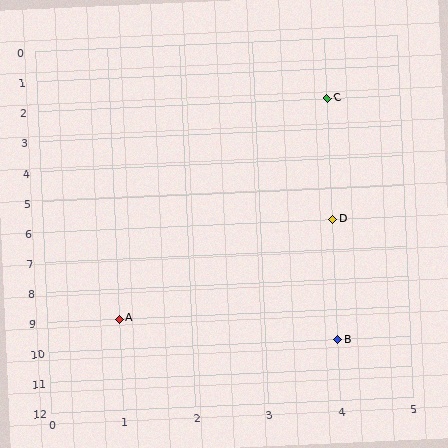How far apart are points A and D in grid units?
Points A and D are 3 columns and 3 rows apart (about 4.2 grid units diagonally).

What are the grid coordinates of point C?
Point C is at grid coordinates (4, 2).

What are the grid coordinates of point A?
Point A is at grid coordinates (1, 9).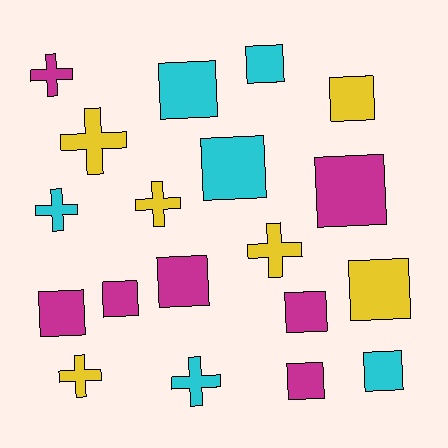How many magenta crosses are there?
There is 1 magenta cross.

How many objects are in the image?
There are 19 objects.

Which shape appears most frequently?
Square, with 12 objects.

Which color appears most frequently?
Magenta, with 7 objects.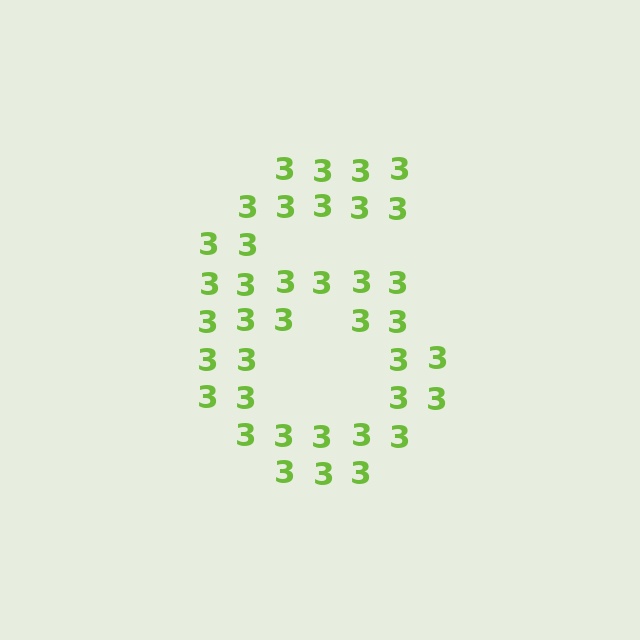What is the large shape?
The large shape is the digit 6.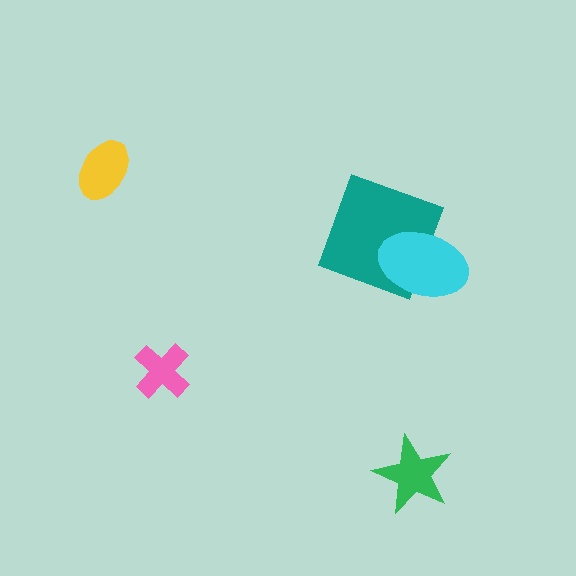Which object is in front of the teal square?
The cyan ellipse is in front of the teal square.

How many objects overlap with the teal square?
1 object overlaps with the teal square.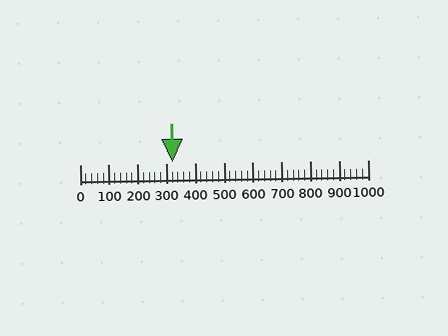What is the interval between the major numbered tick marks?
The major tick marks are spaced 100 units apart.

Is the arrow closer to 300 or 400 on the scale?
The arrow is closer to 300.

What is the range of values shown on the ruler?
The ruler shows values from 0 to 1000.